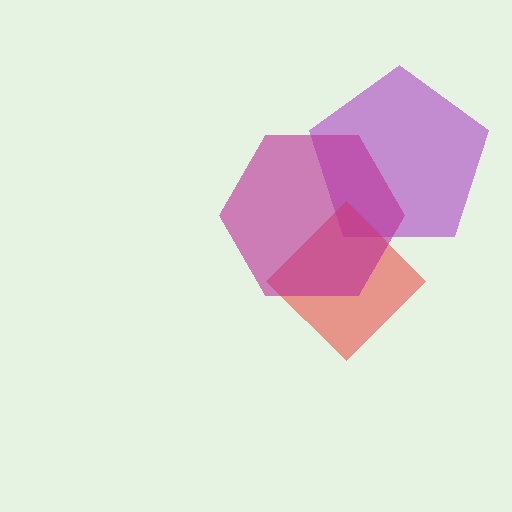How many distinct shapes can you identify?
There are 3 distinct shapes: a purple pentagon, a red diamond, a magenta hexagon.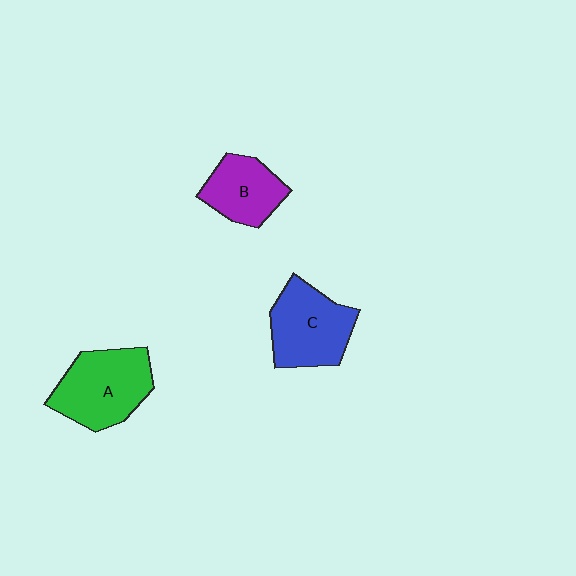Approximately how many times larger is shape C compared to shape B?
Approximately 1.3 times.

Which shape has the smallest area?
Shape B (purple).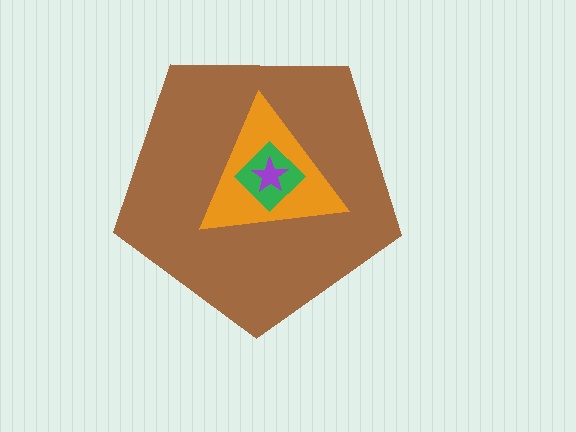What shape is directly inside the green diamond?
The purple star.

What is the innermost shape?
The purple star.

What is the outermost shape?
The brown pentagon.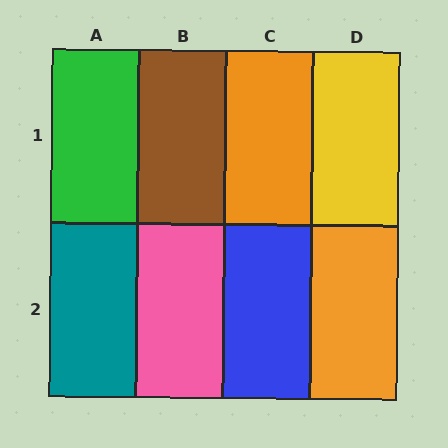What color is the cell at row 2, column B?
Pink.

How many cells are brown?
1 cell is brown.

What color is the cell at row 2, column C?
Blue.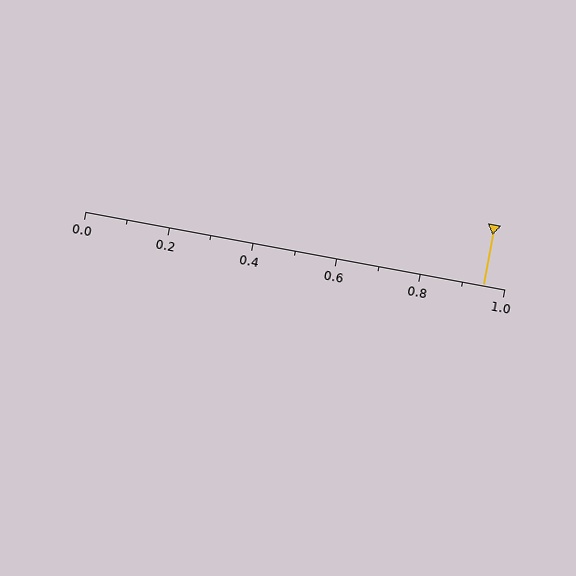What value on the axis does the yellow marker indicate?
The marker indicates approximately 0.95.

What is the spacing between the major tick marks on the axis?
The major ticks are spaced 0.2 apart.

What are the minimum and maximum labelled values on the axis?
The axis runs from 0.0 to 1.0.